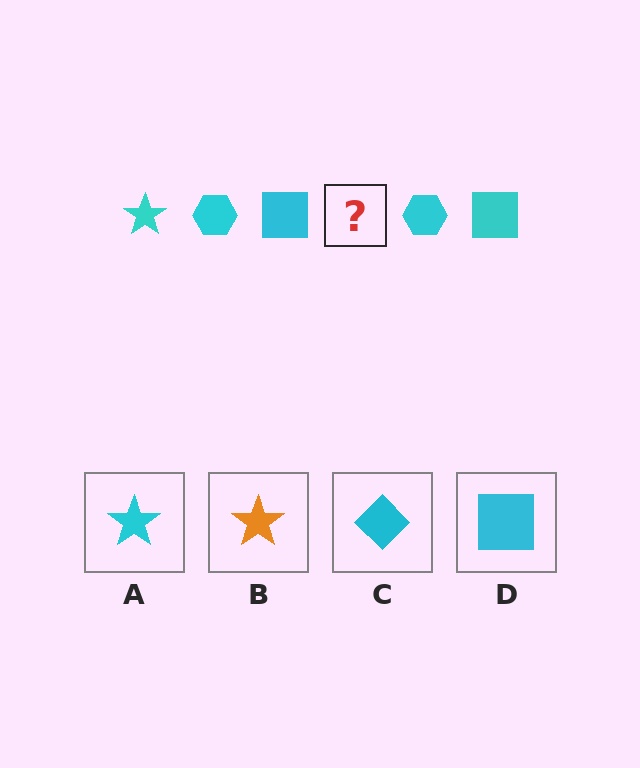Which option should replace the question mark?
Option A.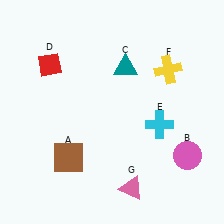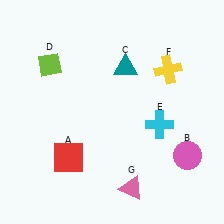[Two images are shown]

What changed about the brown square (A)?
In Image 1, A is brown. In Image 2, it changed to red.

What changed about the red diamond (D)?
In Image 1, D is red. In Image 2, it changed to lime.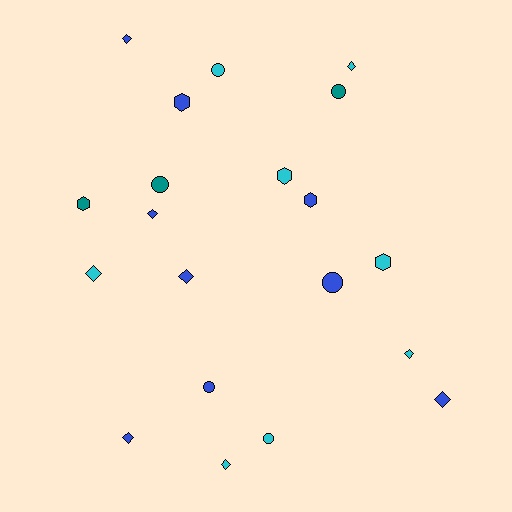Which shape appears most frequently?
Diamond, with 9 objects.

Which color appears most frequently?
Blue, with 9 objects.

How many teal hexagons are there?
There is 1 teal hexagon.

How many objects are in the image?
There are 20 objects.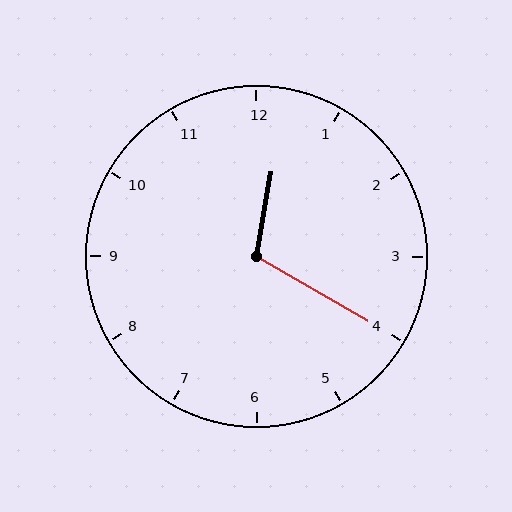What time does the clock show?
12:20.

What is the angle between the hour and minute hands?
Approximately 110 degrees.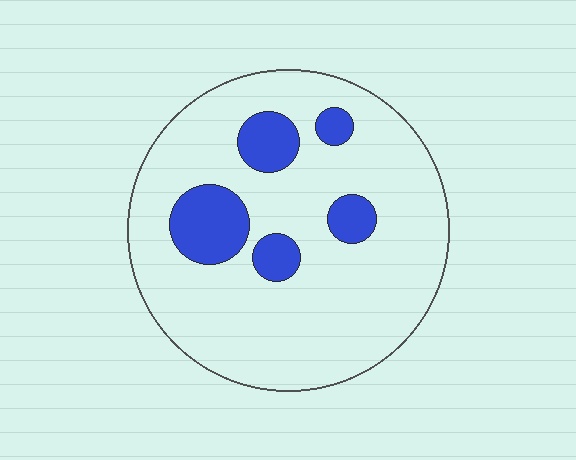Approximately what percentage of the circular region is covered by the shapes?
Approximately 15%.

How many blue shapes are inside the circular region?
5.